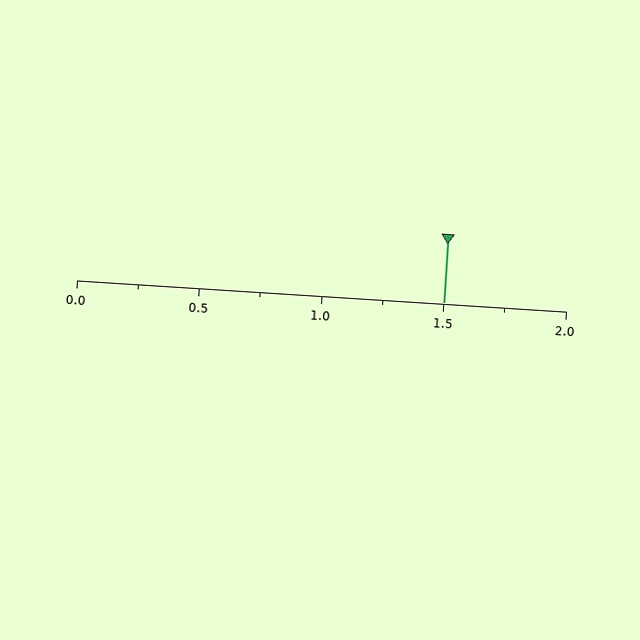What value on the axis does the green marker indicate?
The marker indicates approximately 1.5.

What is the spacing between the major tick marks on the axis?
The major ticks are spaced 0.5 apart.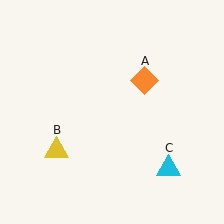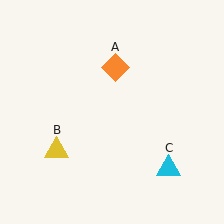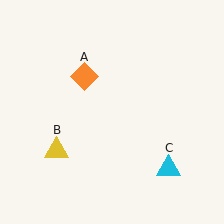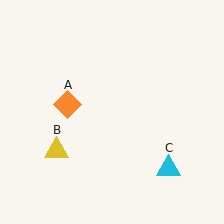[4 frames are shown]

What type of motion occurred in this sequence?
The orange diamond (object A) rotated counterclockwise around the center of the scene.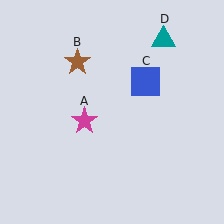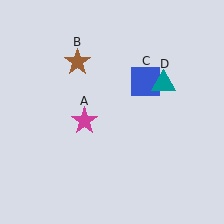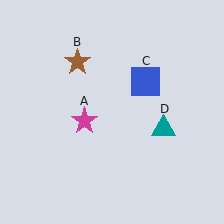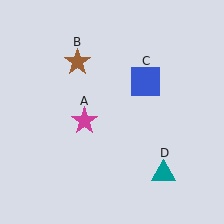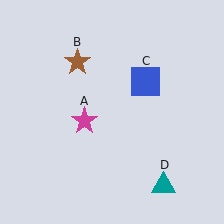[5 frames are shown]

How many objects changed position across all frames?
1 object changed position: teal triangle (object D).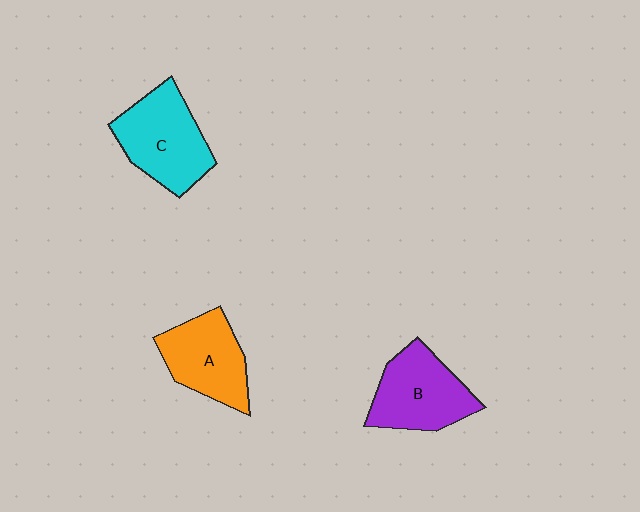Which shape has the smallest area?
Shape A (orange).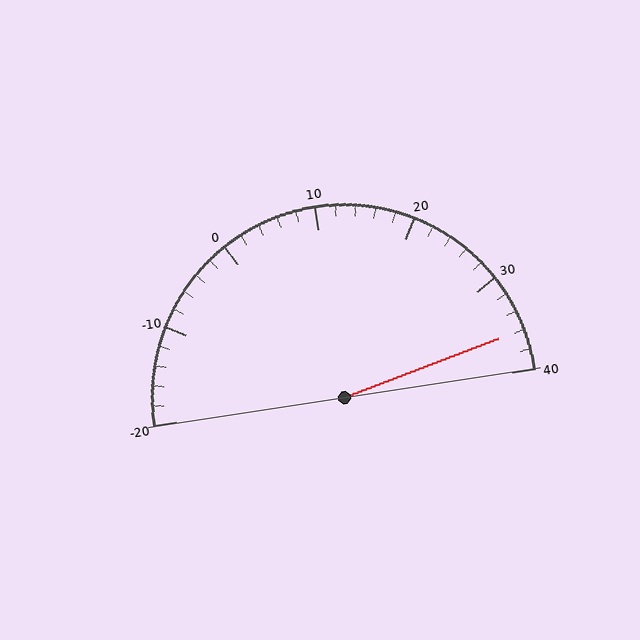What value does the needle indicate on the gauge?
The needle indicates approximately 36.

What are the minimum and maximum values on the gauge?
The gauge ranges from -20 to 40.